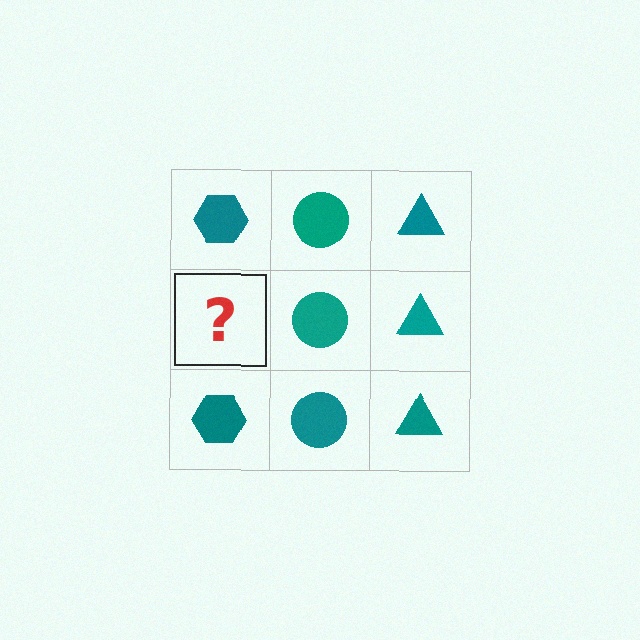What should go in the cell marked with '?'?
The missing cell should contain a teal hexagon.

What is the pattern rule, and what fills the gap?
The rule is that each column has a consistent shape. The gap should be filled with a teal hexagon.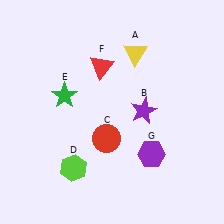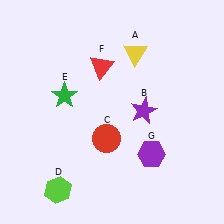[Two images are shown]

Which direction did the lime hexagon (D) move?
The lime hexagon (D) moved down.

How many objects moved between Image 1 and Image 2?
1 object moved between the two images.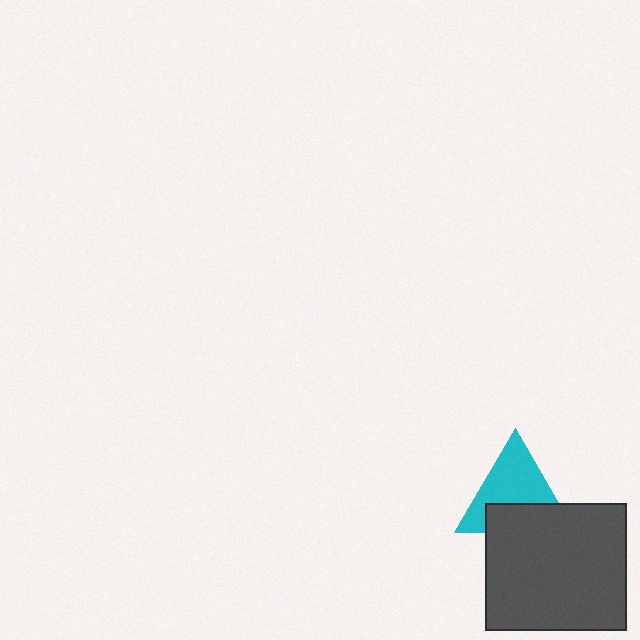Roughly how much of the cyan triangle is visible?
About half of it is visible (roughly 62%).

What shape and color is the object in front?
The object in front is a dark gray rectangle.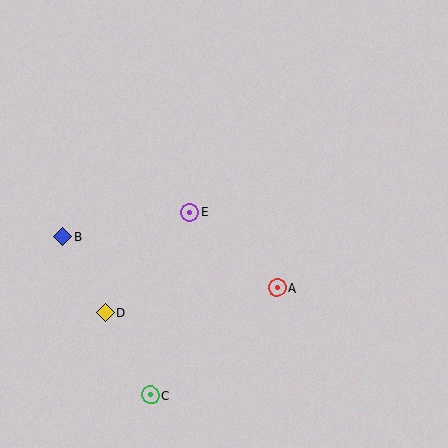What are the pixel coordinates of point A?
Point A is at (277, 288).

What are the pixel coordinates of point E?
Point E is at (190, 212).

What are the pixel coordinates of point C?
Point C is at (150, 395).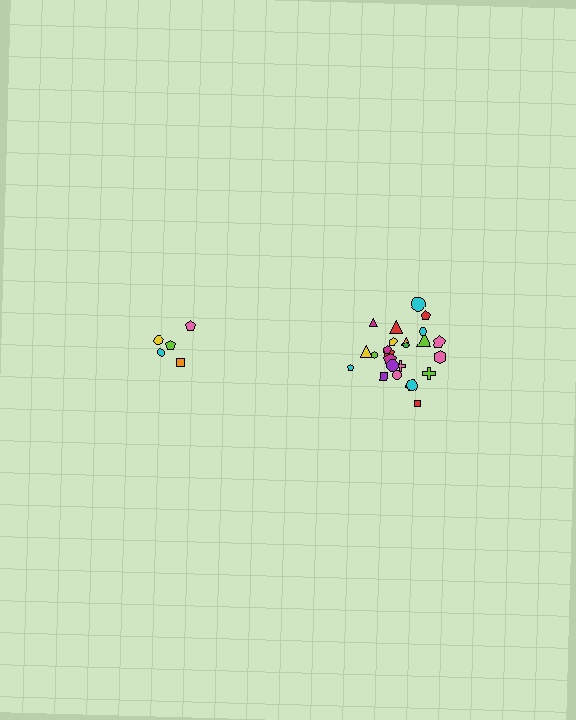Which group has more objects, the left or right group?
The right group.